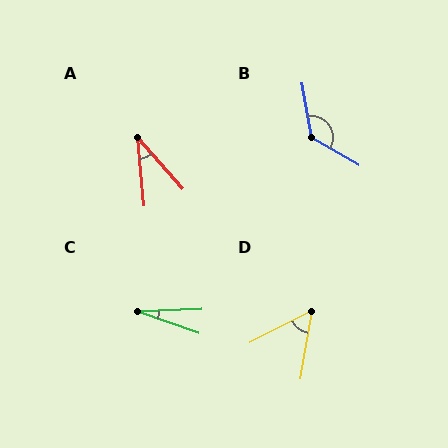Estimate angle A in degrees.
Approximately 36 degrees.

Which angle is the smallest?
C, at approximately 22 degrees.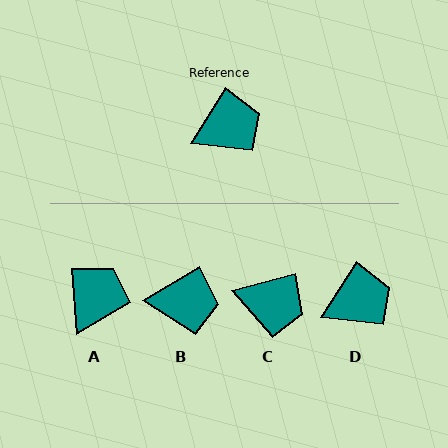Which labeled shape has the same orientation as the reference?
D.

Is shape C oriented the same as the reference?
No, it is off by about 43 degrees.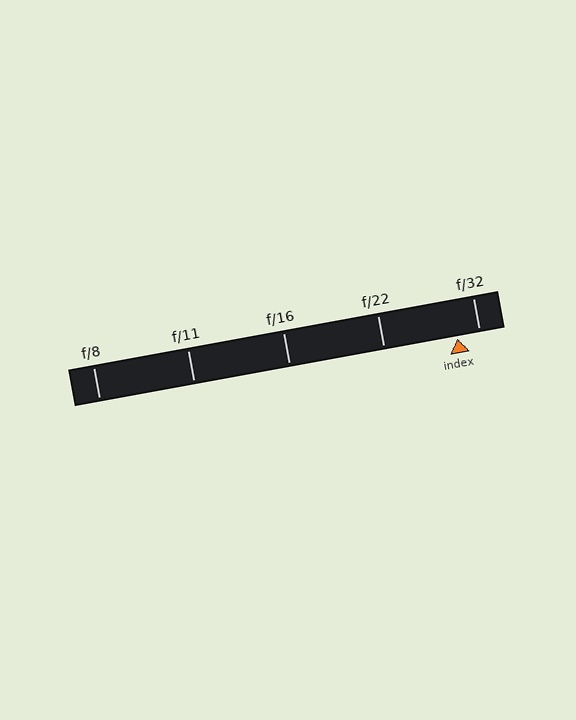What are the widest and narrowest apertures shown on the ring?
The widest aperture shown is f/8 and the narrowest is f/32.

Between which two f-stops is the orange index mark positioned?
The index mark is between f/22 and f/32.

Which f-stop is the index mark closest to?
The index mark is closest to f/32.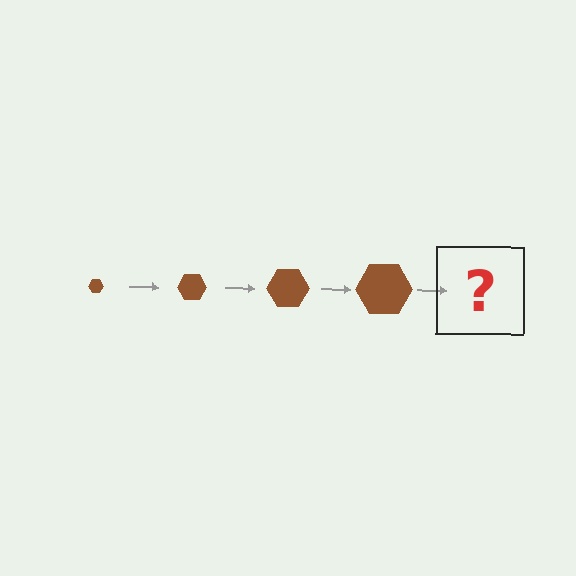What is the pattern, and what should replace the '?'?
The pattern is that the hexagon gets progressively larger each step. The '?' should be a brown hexagon, larger than the previous one.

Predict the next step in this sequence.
The next step is a brown hexagon, larger than the previous one.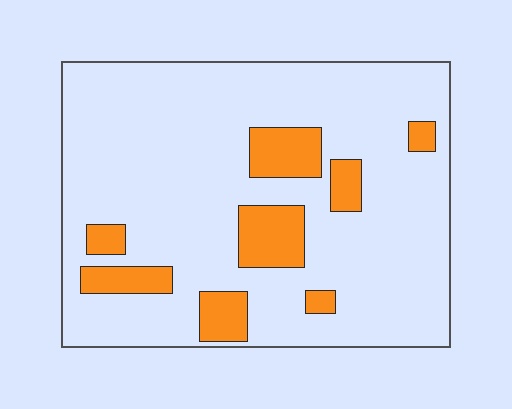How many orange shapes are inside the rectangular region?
8.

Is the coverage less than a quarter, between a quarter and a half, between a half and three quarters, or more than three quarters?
Less than a quarter.